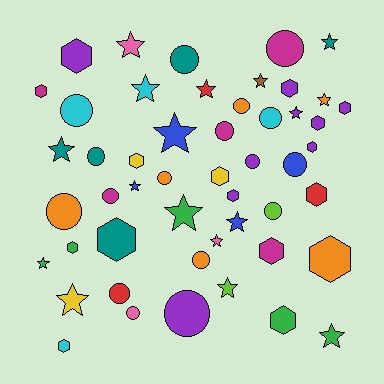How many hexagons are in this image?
There are 16 hexagons.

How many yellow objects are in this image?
There are 3 yellow objects.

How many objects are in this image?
There are 50 objects.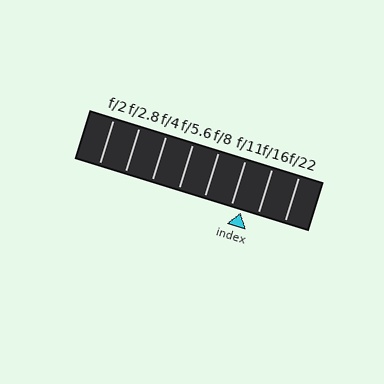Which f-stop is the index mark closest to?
The index mark is closest to f/11.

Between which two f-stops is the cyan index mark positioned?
The index mark is between f/11 and f/16.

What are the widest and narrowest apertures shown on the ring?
The widest aperture shown is f/2 and the narrowest is f/22.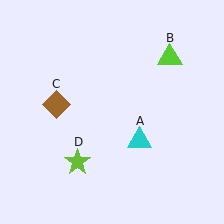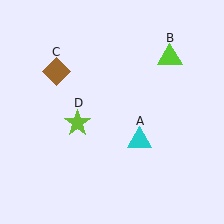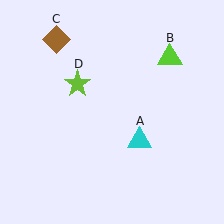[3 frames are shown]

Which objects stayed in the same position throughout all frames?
Cyan triangle (object A) and lime triangle (object B) remained stationary.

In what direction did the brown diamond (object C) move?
The brown diamond (object C) moved up.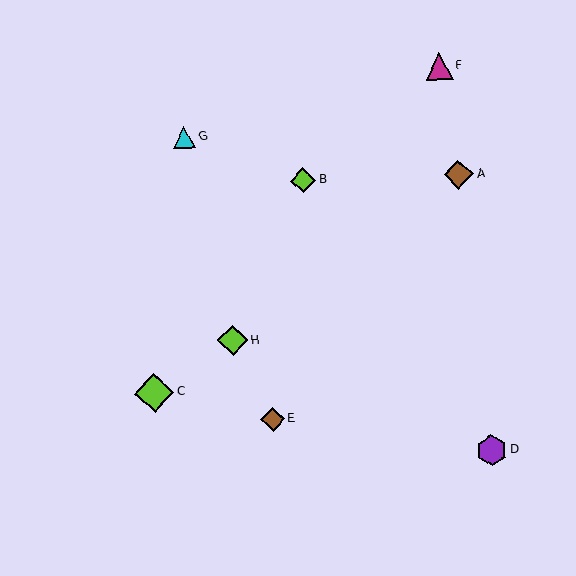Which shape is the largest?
The lime diamond (labeled C) is the largest.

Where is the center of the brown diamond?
The center of the brown diamond is at (273, 419).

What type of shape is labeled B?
Shape B is a lime diamond.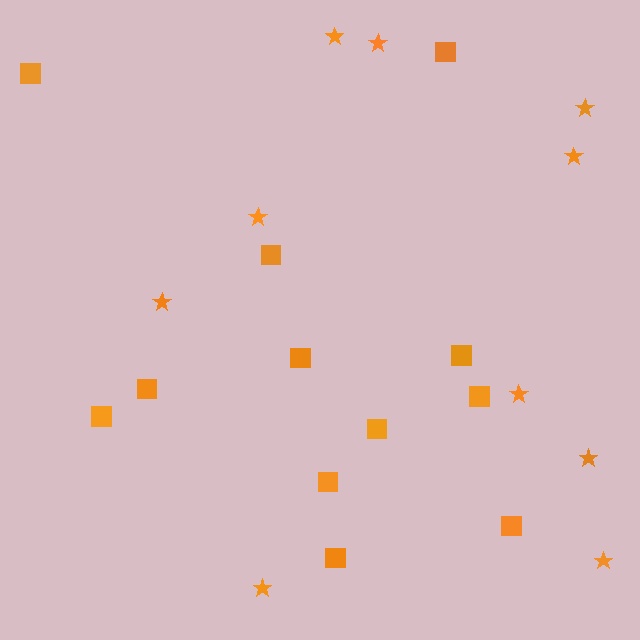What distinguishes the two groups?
There are 2 groups: one group of squares (12) and one group of stars (10).